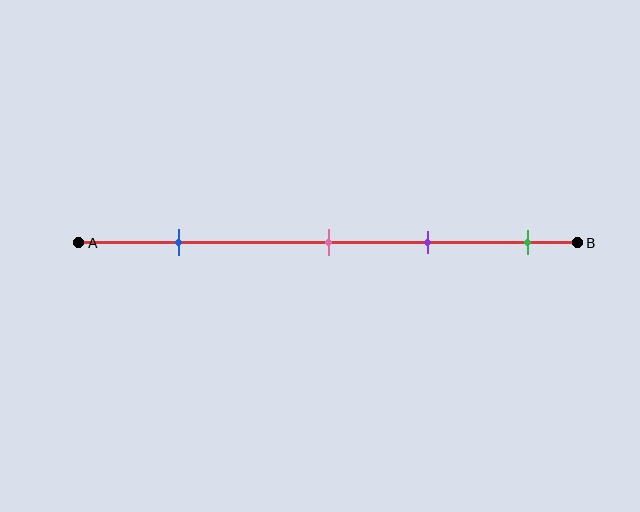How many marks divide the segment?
There are 4 marks dividing the segment.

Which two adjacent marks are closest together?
The pink and purple marks are the closest adjacent pair.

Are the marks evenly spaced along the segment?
No, the marks are not evenly spaced.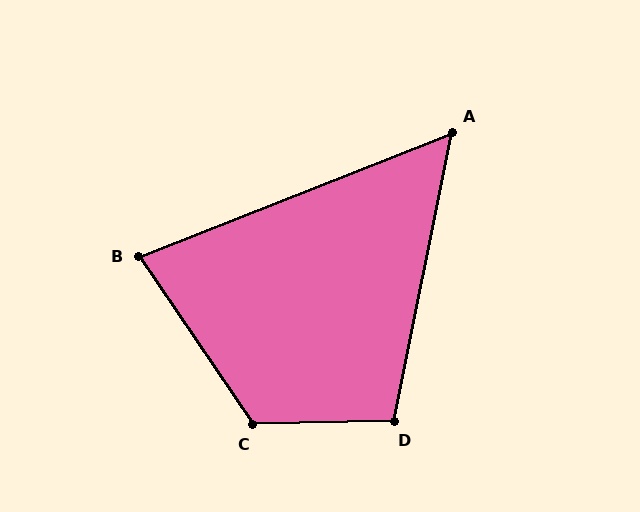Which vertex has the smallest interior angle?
A, at approximately 57 degrees.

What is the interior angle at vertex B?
Approximately 77 degrees (acute).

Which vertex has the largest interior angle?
C, at approximately 123 degrees.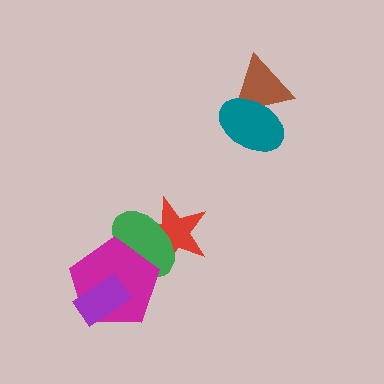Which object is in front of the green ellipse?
The magenta pentagon is in front of the green ellipse.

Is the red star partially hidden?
Yes, it is partially covered by another shape.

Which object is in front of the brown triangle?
The teal ellipse is in front of the brown triangle.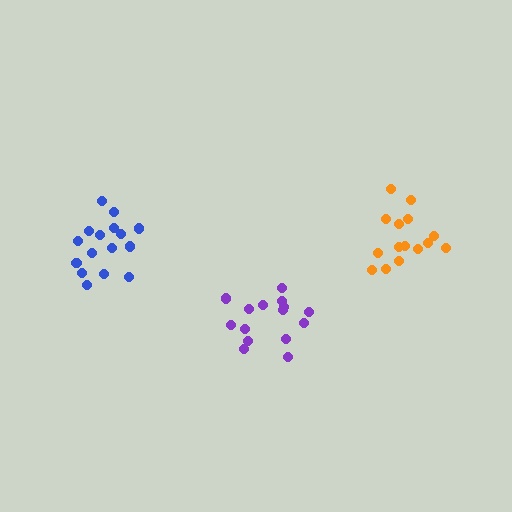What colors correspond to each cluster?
The clusters are colored: orange, blue, purple.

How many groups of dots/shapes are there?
There are 3 groups.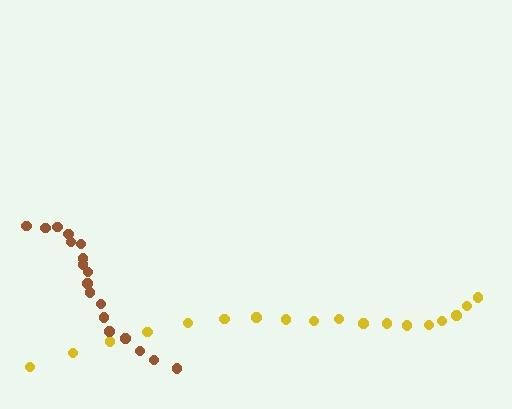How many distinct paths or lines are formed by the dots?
There are 2 distinct paths.